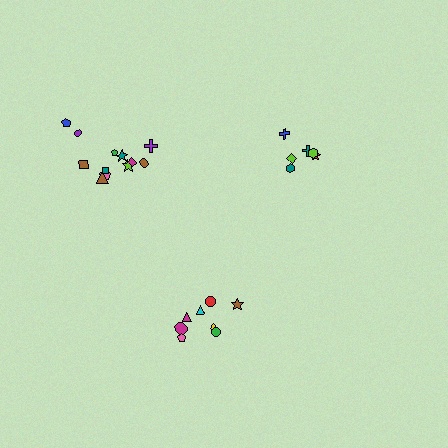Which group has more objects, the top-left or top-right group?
The top-left group.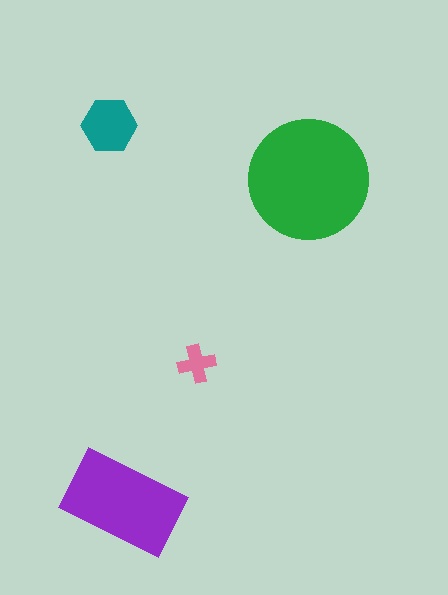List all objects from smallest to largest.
The pink cross, the teal hexagon, the purple rectangle, the green circle.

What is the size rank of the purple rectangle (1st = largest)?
2nd.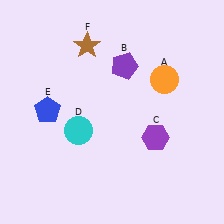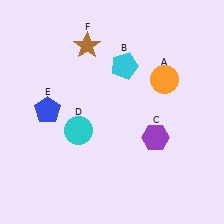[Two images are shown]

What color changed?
The pentagon (B) changed from purple in Image 1 to cyan in Image 2.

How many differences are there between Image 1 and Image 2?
There is 1 difference between the two images.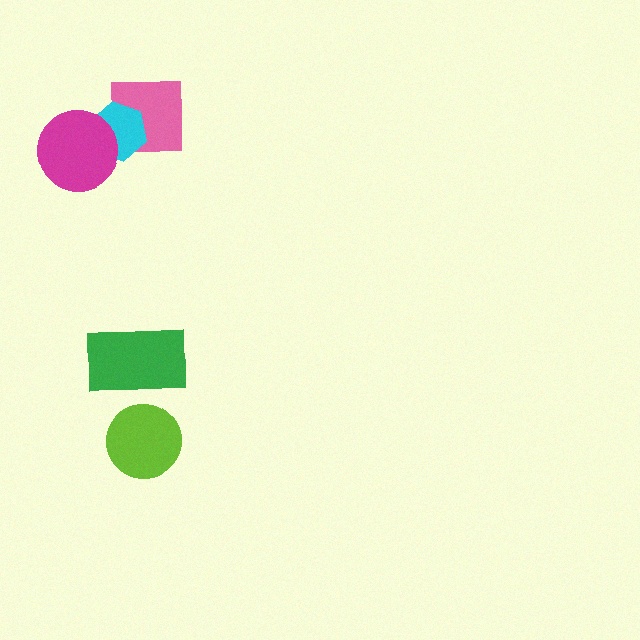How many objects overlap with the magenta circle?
1 object overlaps with the magenta circle.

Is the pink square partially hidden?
Yes, it is partially covered by another shape.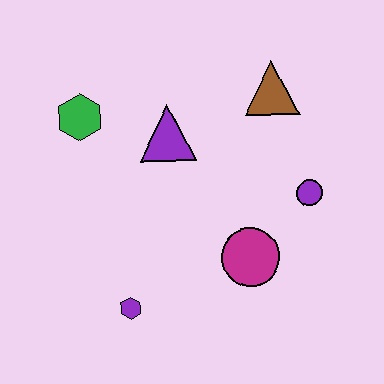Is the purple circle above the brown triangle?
No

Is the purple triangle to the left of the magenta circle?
Yes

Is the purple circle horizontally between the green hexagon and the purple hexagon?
No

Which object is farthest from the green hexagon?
The purple circle is farthest from the green hexagon.